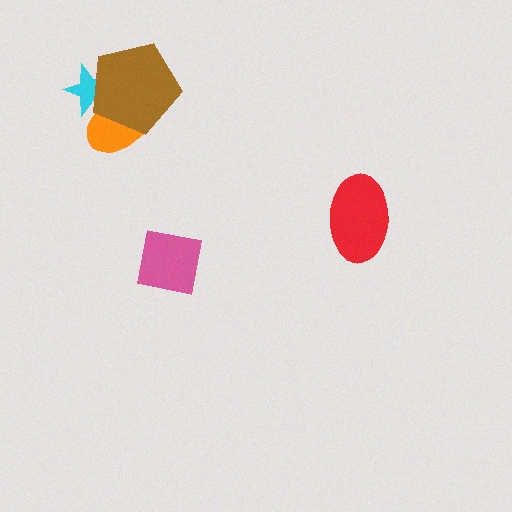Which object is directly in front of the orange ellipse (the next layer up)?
The cyan star is directly in front of the orange ellipse.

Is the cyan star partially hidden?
Yes, it is partially covered by another shape.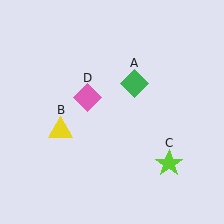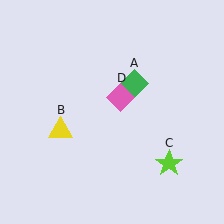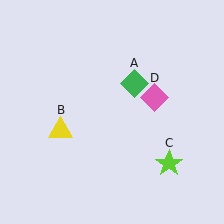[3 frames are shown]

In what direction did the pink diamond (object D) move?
The pink diamond (object D) moved right.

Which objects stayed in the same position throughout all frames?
Green diamond (object A) and yellow triangle (object B) and lime star (object C) remained stationary.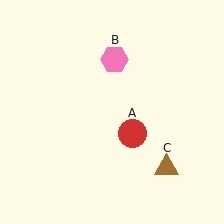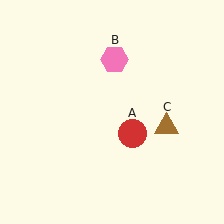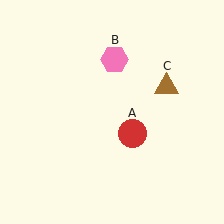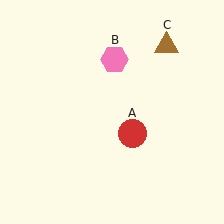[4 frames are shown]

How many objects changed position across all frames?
1 object changed position: brown triangle (object C).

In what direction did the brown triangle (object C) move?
The brown triangle (object C) moved up.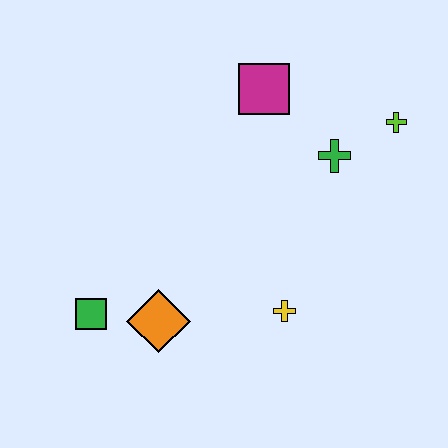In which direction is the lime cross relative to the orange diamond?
The lime cross is to the right of the orange diamond.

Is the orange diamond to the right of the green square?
Yes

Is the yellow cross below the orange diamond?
No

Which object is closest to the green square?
The orange diamond is closest to the green square.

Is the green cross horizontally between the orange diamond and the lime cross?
Yes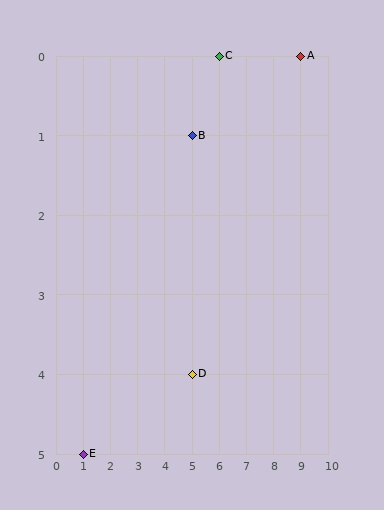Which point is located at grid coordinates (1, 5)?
Point E is at (1, 5).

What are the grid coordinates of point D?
Point D is at grid coordinates (5, 4).